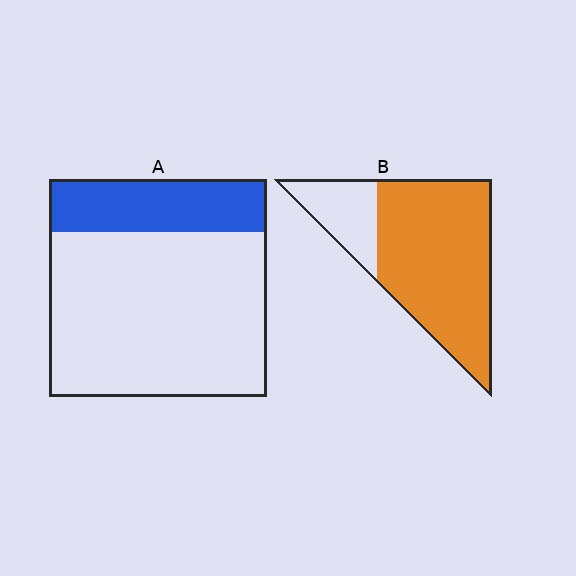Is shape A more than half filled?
No.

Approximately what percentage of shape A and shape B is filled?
A is approximately 25% and B is approximately 80%.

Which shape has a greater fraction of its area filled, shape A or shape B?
Shape B.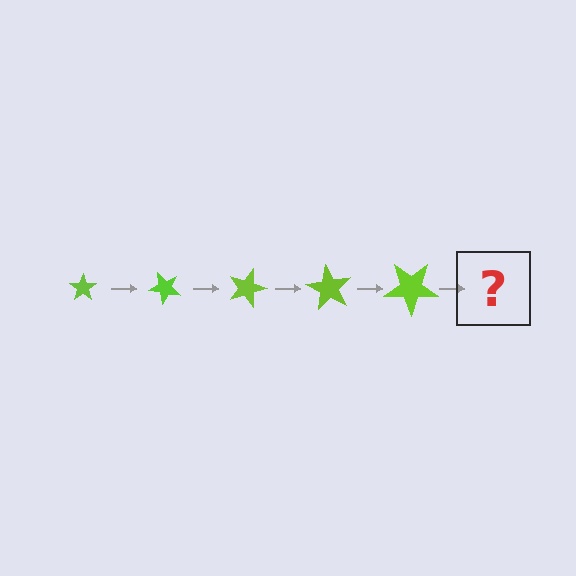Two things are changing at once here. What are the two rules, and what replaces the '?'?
The two rules are that the star grows larger each step and it rotates 45 degrees each step. The '?' should be a star, larger than the previous one and rotated 225 degrees from the start.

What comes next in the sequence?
The next element should be a star, larger than the previous one and rotated 225 degrees from the start.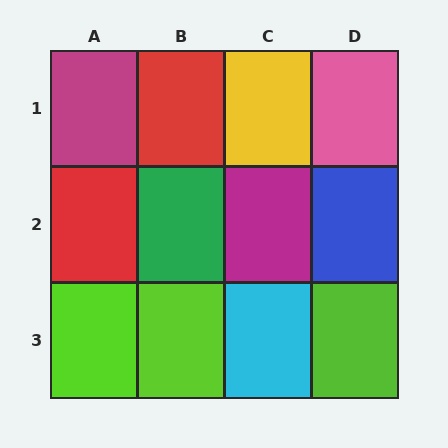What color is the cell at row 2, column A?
Red.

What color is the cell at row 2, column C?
Magenta.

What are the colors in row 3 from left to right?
Lime, lime, cyan, lime.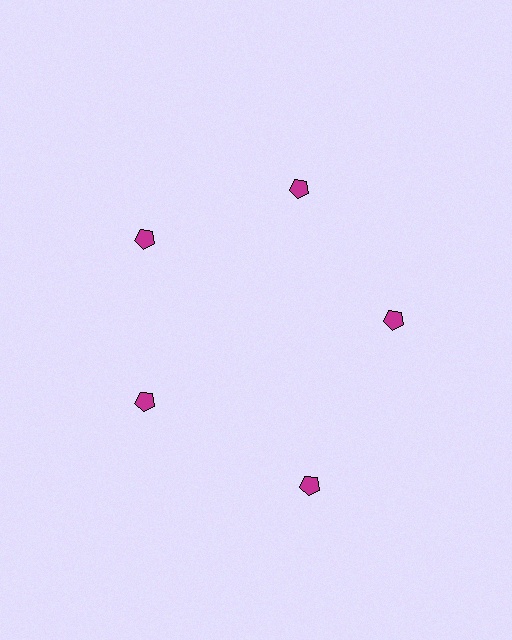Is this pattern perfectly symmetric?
No. The 5 magenta pentagons are arranged in a ring, but one element near the 5 o'clock position is pushed outward from the center, breaking the 5-fold rotational symmetry.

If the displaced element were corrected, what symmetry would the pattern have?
It would have 5-fold rotational symmetry — the pattern would map onto itself every 72 degrees.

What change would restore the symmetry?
The symmetry would be restored by moving it inward, back onto the ring so that all 5 pentagons sit at equal angles and equal distance from the center.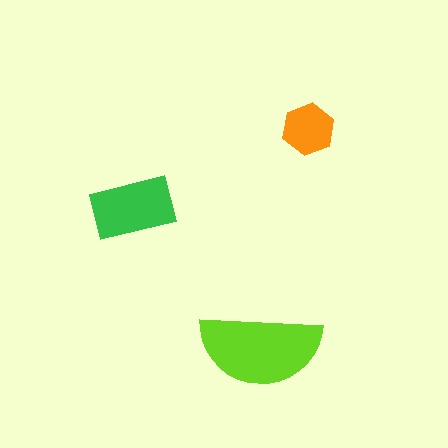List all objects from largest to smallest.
The lime semicircle, the green rectangle, the orange hexagon.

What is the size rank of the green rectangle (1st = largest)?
2nd.